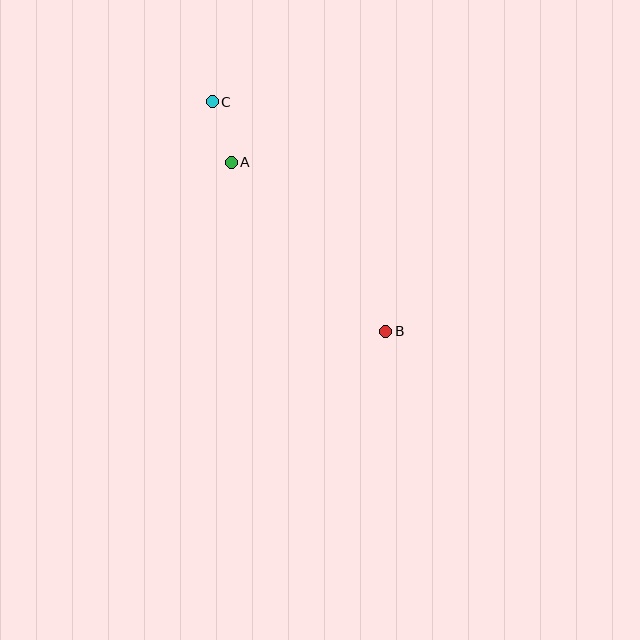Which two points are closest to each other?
Points A and C are closest to each other.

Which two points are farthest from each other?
Points B and C are farthest from each other.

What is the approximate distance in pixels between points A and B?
The distance between A and B is approximately 229 pixels.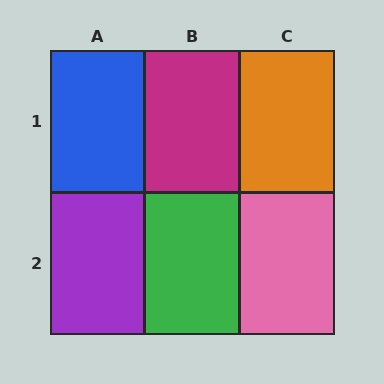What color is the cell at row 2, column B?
Green.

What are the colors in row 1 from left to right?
Blue, magenta, orange.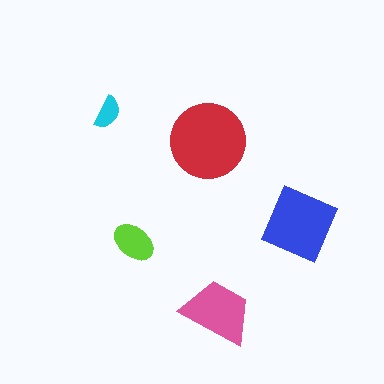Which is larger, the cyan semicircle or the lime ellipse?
The lime ellipse.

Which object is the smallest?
The cyan semicircle.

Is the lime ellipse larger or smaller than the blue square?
Smaller.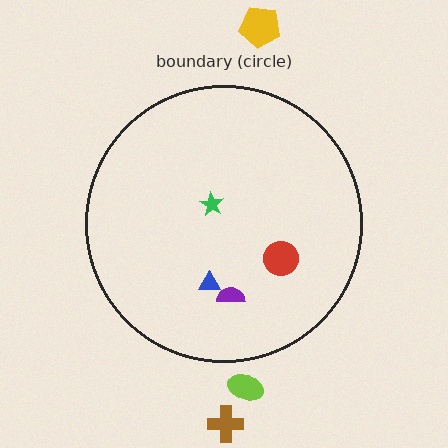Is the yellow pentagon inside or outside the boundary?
Outside.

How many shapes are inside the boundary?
4 inside, 3 outside.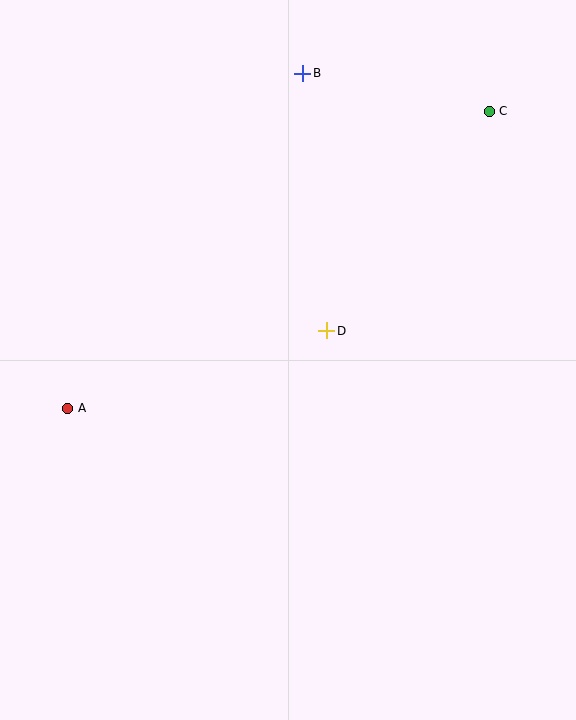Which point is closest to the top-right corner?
Point C is closest to the top-right corner.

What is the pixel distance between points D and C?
The distance between D and C is 273 pixels.